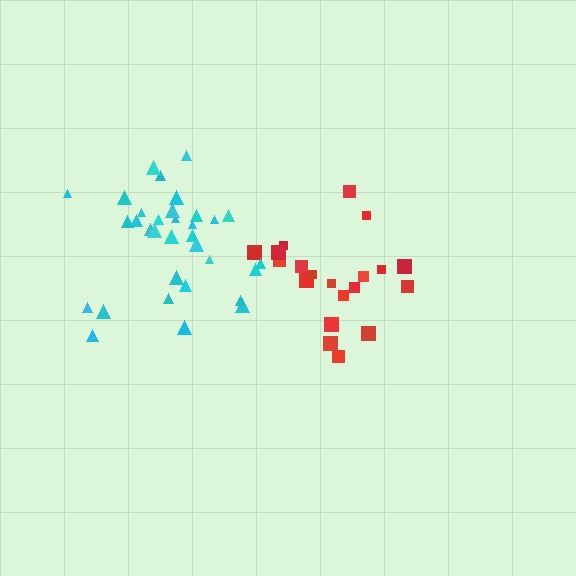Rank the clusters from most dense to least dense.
cyan, red.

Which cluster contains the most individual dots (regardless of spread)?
Cyan (33).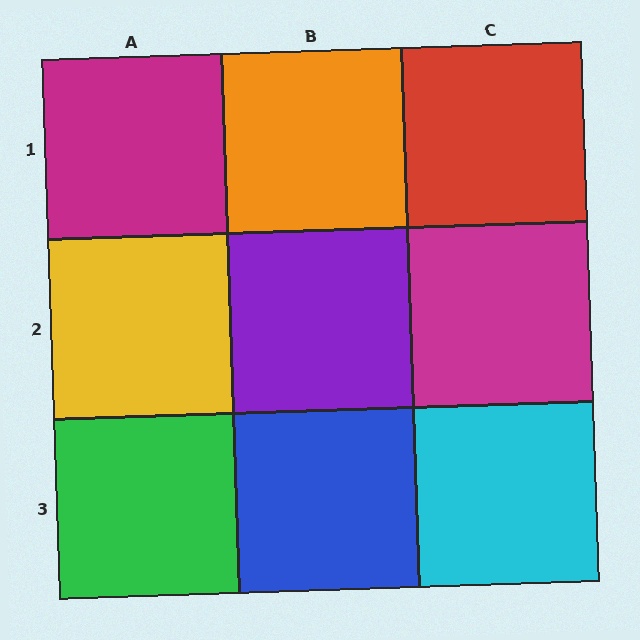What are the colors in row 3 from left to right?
Green, blue, cyan.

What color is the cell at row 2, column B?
Purple.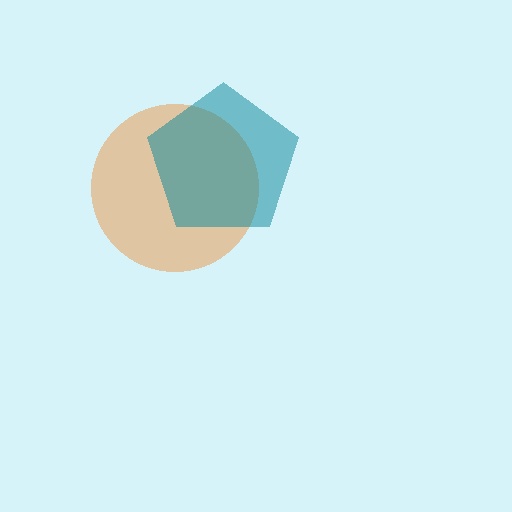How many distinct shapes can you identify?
There are 2 distinct shapes: an orange circle, a teal pentagon.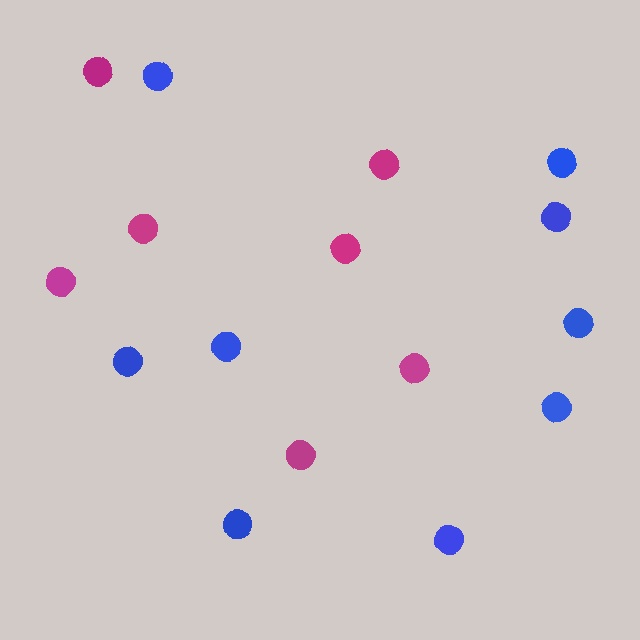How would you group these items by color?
There are 2 groups: one group of blue circles (9) and one group of magenta circles (7).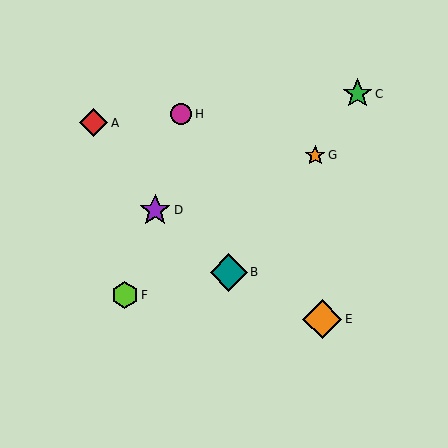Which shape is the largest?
The orange diamond (labeled E) is the largest.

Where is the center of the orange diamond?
The center of the orange diamond is at (322, 319).